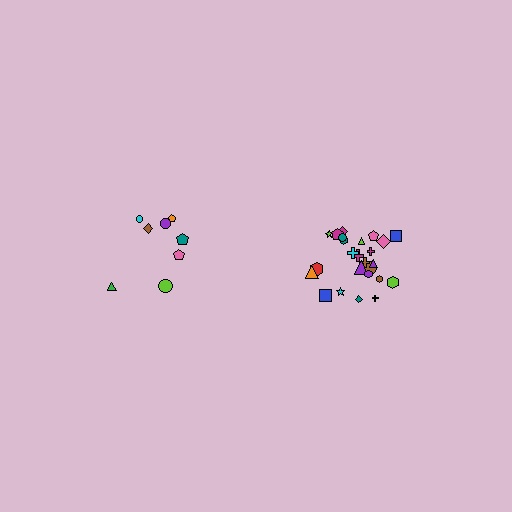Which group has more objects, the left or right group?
The right group.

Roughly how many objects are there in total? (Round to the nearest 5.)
Roughly 35 objects in total.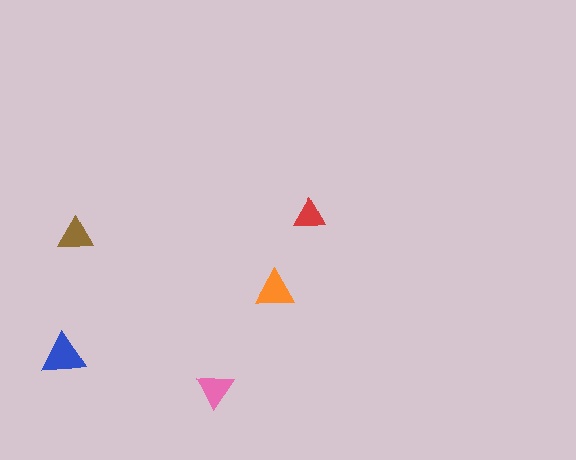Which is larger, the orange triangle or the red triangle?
The orange one.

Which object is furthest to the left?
The blue triangle is leftmost.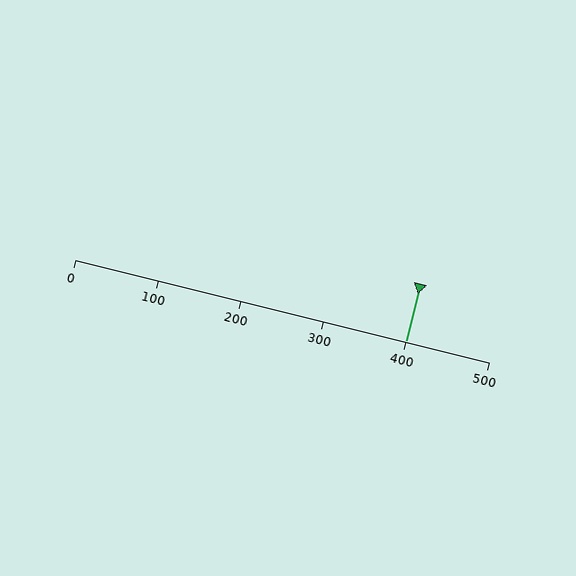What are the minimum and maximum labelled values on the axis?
The axis runs from 0 to 500.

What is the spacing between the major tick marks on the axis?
The major ticks are spaced 100 apart.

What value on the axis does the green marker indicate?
The marker indicates approximately 400.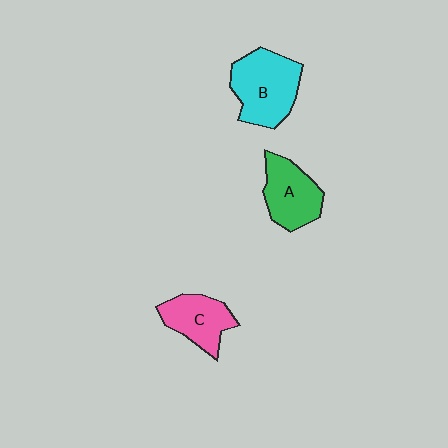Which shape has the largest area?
Shape B (cyan).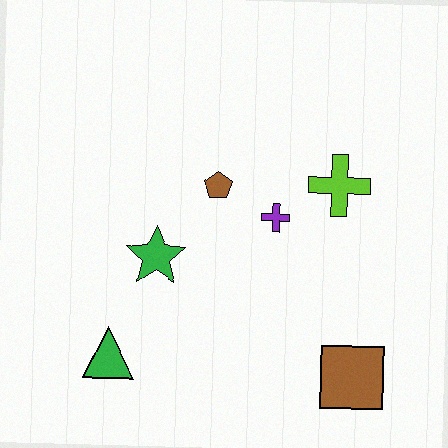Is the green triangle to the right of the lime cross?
No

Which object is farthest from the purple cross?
The green triangle is farthest from the purple cross.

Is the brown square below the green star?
Yes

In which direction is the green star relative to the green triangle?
The green star is above the green triangle.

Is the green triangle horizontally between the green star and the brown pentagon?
No